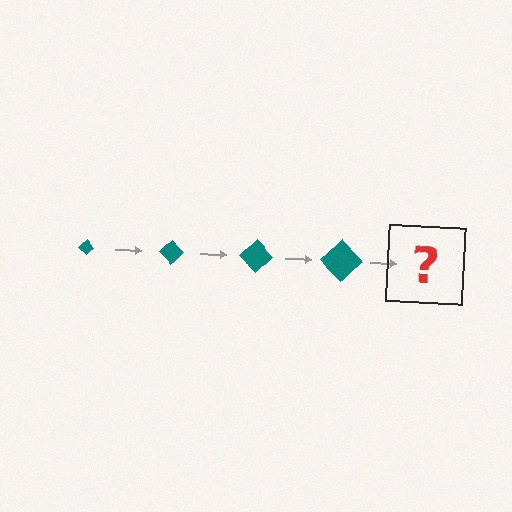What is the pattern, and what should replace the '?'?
The pattern is that the diamond gets progressively larger each step. The '?' should be a teal diamond, larger than the previous one.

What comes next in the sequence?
The next element should be a teal diamond, larger than the previous one.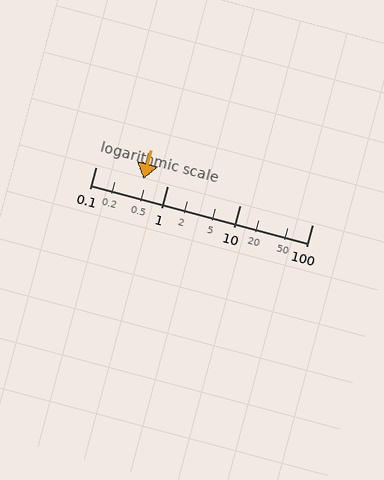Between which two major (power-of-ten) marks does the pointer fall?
The pointer is between 0.1 and 1.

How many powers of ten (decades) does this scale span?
The scale spans 3 decades, from 0.1 to 100.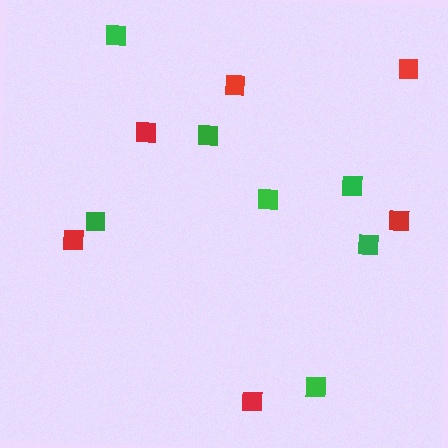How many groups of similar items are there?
There are 2 groups: one group of red squares (6) and one group of green squares (7).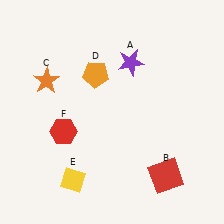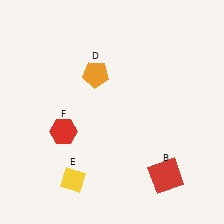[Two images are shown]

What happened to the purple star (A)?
The purple star (A) was removed in Image 2. It was in the top-right area of Image 1.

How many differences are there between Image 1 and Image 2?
There are 2 differences between the two images.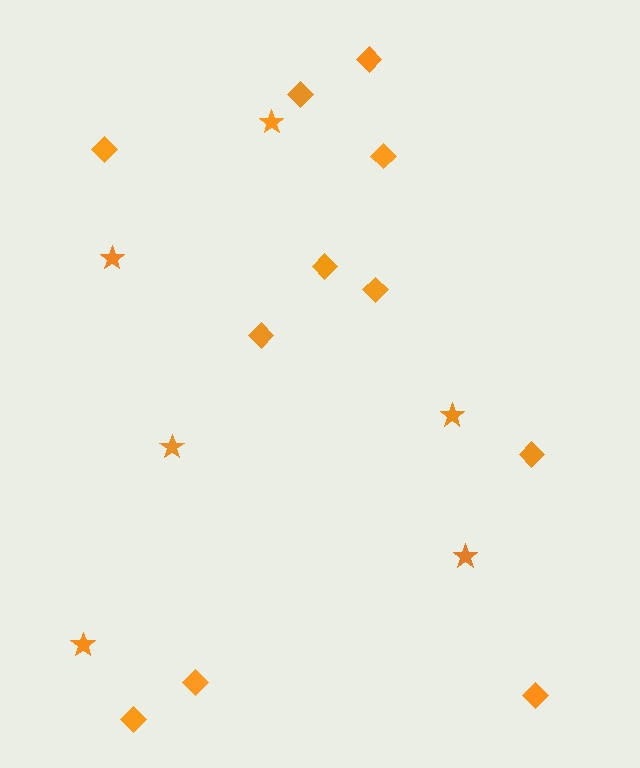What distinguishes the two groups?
There are 2 groups: one group of diamonds (11) and one group of stars (6).